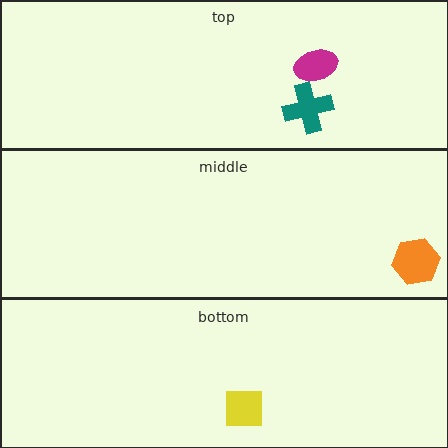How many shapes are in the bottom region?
1.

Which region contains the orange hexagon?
The middle region.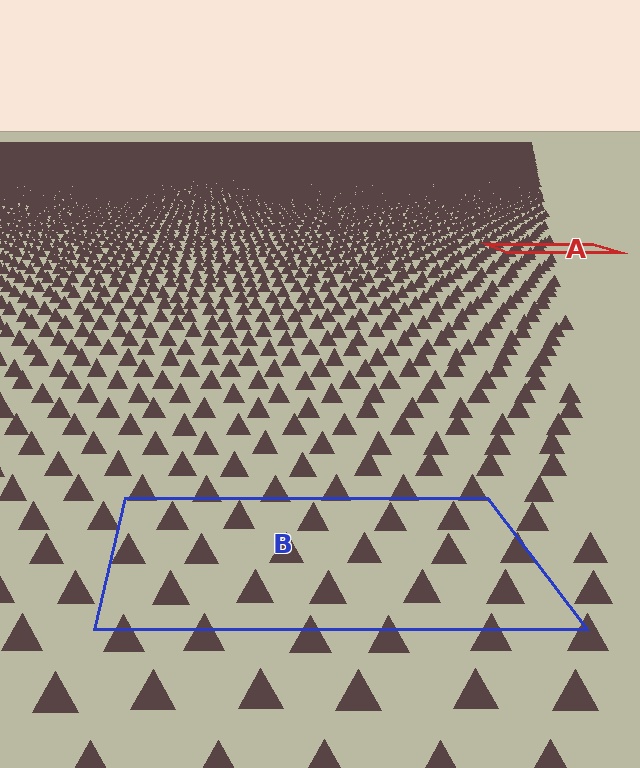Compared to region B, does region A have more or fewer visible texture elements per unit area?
Region A has more texture elements per unit area — they are packed more densely because it is farther away.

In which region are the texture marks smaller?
The texture marks are smaller in region A, because it is farther away.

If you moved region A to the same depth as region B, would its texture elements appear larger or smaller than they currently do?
They would appear larger. At a closer depth, the same texture elements are projected at a bigger on-screen size.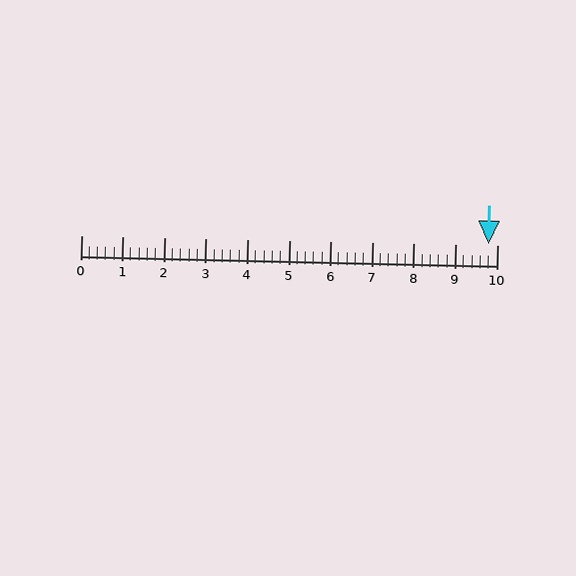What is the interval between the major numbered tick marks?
The major tick marks are spaced 1 units apart.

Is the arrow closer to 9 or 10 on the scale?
The arrow is closer to 10.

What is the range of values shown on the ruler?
The ruler shows values from 0 to 10.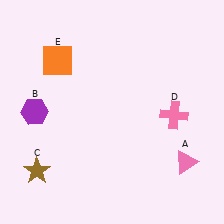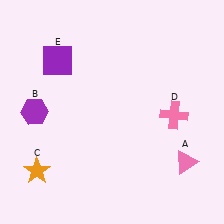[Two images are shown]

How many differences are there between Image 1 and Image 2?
There are 2 differences between the two images.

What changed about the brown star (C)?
In Image 1, C is brown. In Image 2, it changed to orange.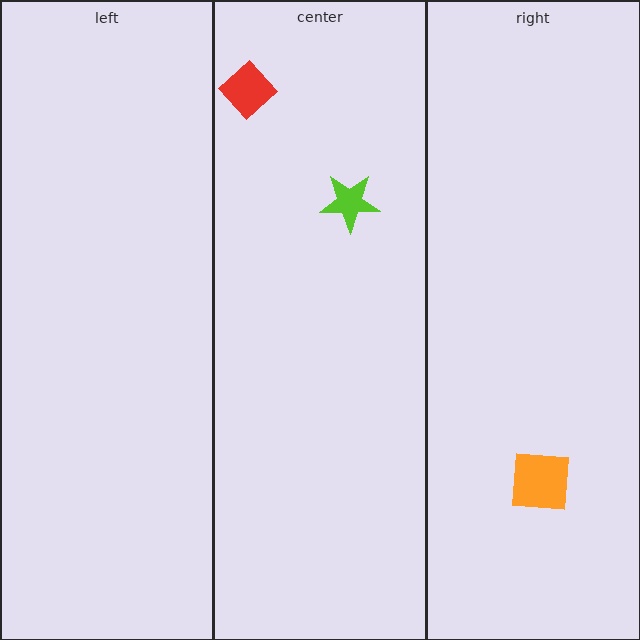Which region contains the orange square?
The right region.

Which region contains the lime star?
The center region.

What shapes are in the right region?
The orange square.